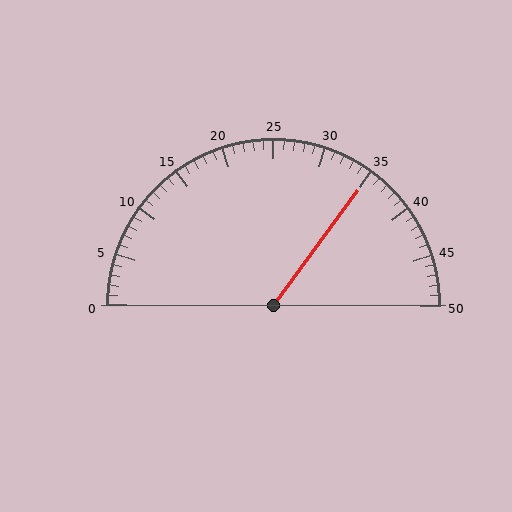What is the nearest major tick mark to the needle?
The nearest major tick mark is 35.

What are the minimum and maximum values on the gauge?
The gauge ranges from 0 to 50.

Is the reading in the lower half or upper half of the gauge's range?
The reading is in the upper half of the range (0 to 50).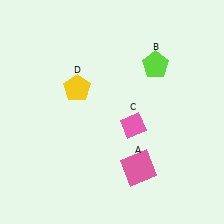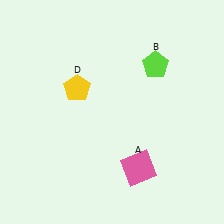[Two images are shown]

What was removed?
The pink diamond (C) was removed in Image 2.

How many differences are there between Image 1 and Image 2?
There is 1 difference between the two images.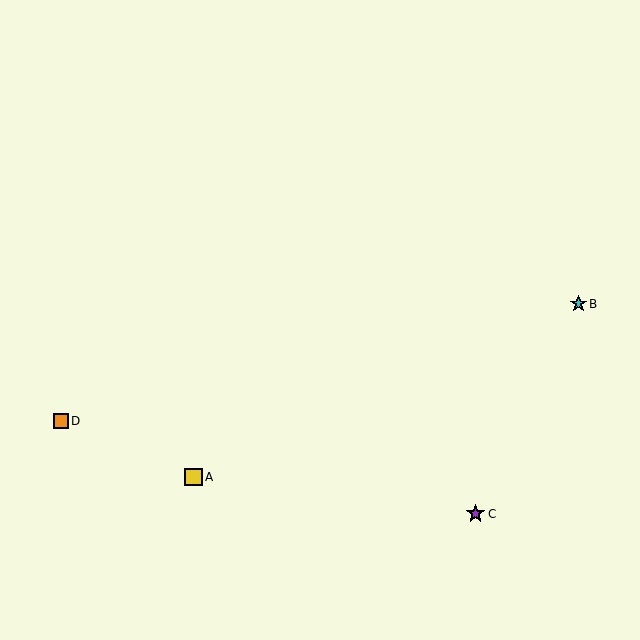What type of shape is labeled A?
Shape A is a yellow square.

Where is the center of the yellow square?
The center of the yellow square is at (193, 477).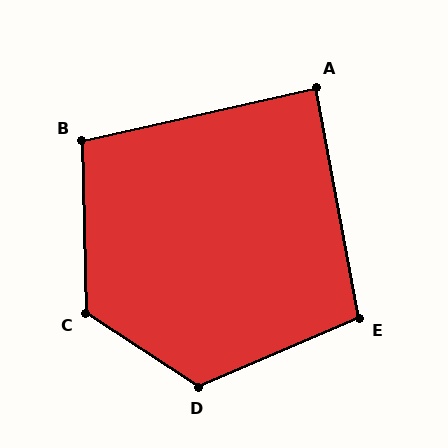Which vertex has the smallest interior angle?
A, at approximately 88 degrees.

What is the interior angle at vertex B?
Approximately 101 degrees (obtuse).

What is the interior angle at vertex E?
Approximately 103 degrees (obtuse).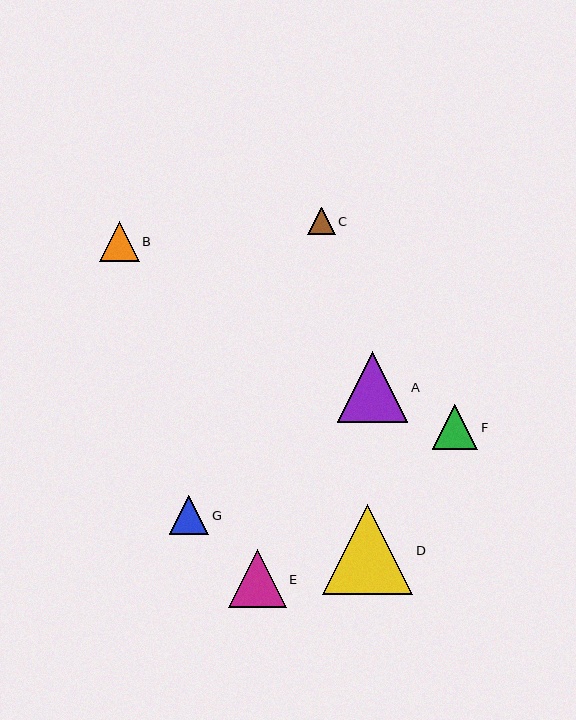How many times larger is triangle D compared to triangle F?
Triangle D is approximately 2.0 times the size of triangle F.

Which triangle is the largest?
Triangle D is the largest with a size of approximately 90 pixels.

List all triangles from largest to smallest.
From largest to smallest: D, A, E, F, B, G, C.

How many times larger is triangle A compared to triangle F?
Triangle A is approximately 1.6 times the size of triangle F.